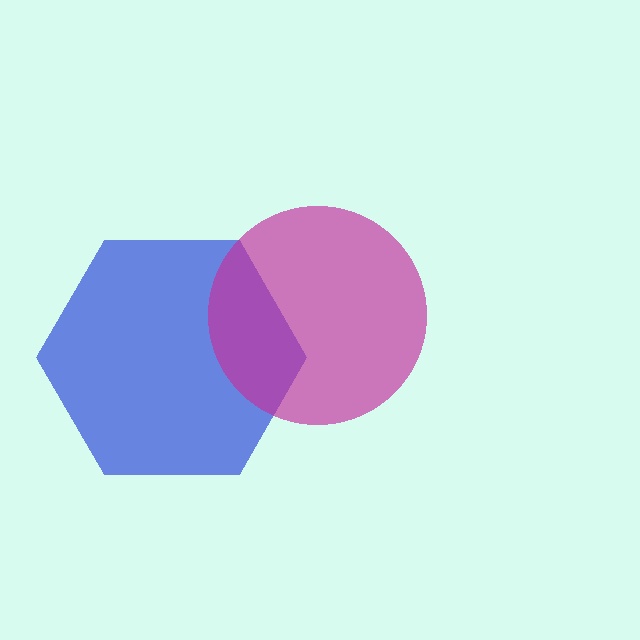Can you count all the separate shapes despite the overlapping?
Yes, there are 2 separate shapes.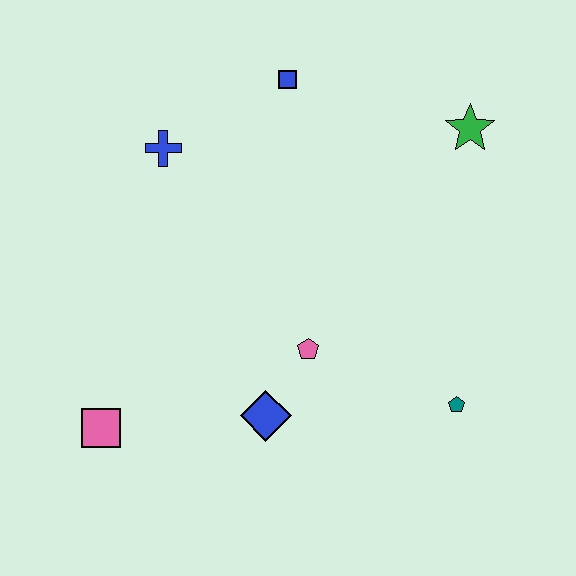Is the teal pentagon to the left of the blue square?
No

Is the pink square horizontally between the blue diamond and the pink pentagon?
No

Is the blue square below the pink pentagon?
No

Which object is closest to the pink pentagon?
The blue diamond is closest to the pink pentagon.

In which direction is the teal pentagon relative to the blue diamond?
The teal pentagon is to the right of the blue diamond.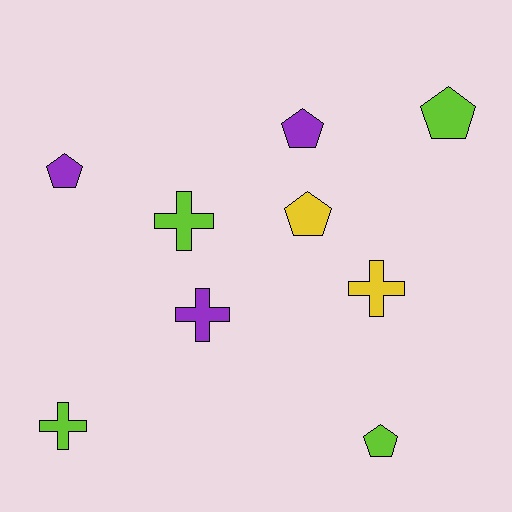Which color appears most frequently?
Lime, with 4 objects.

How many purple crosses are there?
There is 1 purple cross.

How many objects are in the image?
There are 9 objects.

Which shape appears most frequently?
Pentagon, with 5 objects.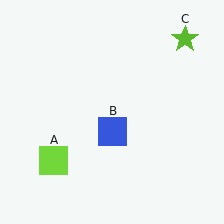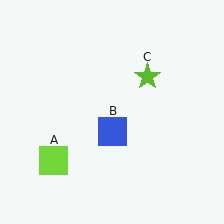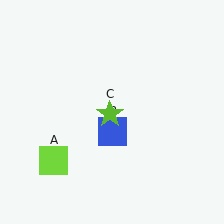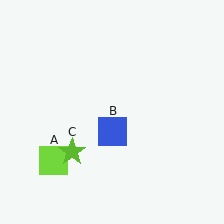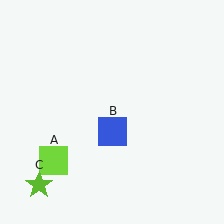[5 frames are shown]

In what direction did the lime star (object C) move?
The lime star (object C) moved down and to the left.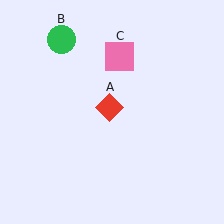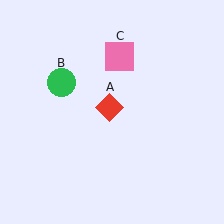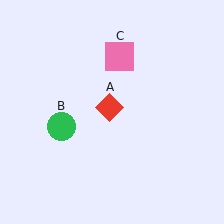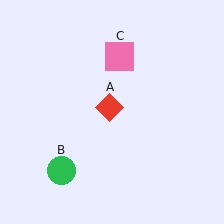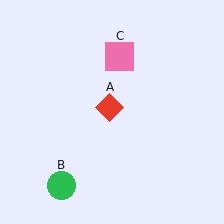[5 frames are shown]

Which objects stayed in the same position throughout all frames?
Red diamond (object A) and pink square (object C) remained stationary.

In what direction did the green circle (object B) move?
The green circle (object B) moved down.